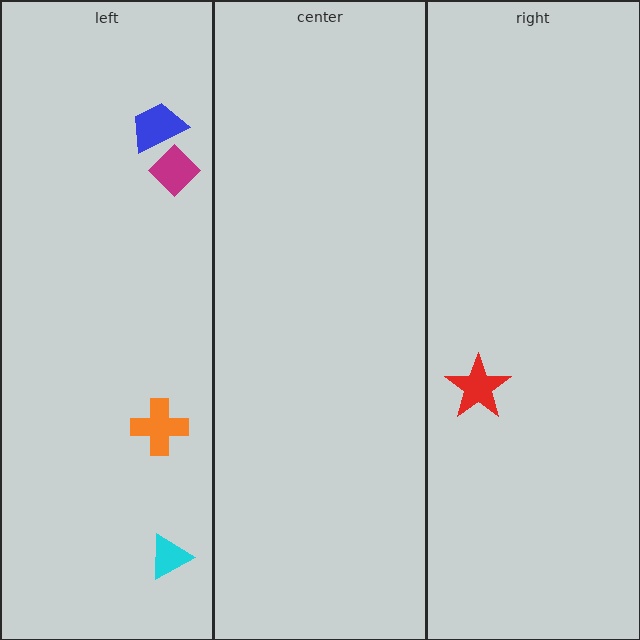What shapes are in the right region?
The red star.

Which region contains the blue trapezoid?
The left region.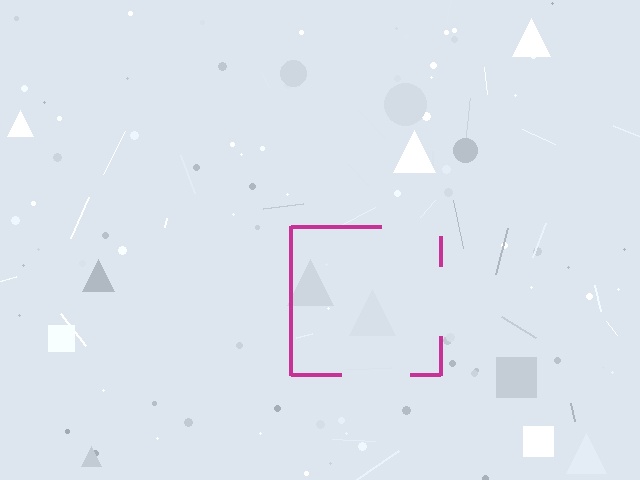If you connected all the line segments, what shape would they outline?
They would outline a square.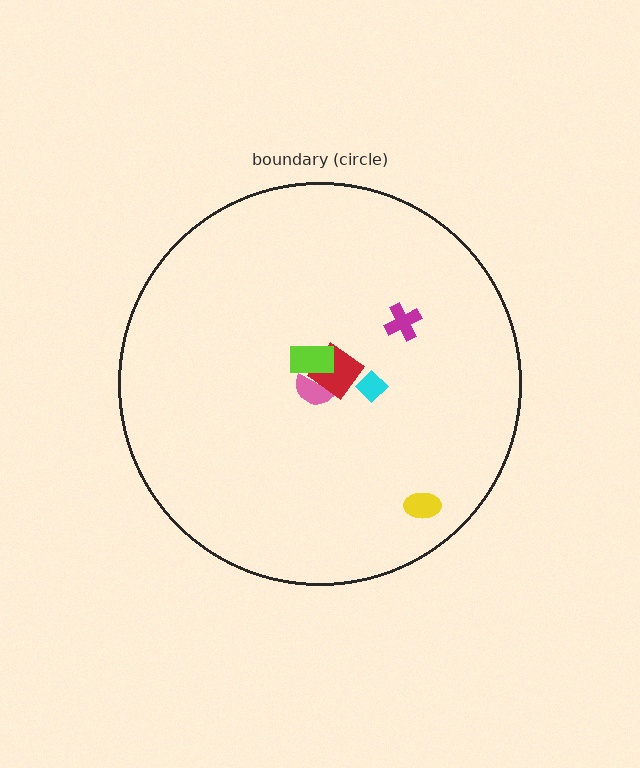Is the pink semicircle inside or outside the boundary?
Inside.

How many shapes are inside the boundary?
6 inside, 0 outside.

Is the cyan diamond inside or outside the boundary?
Inside.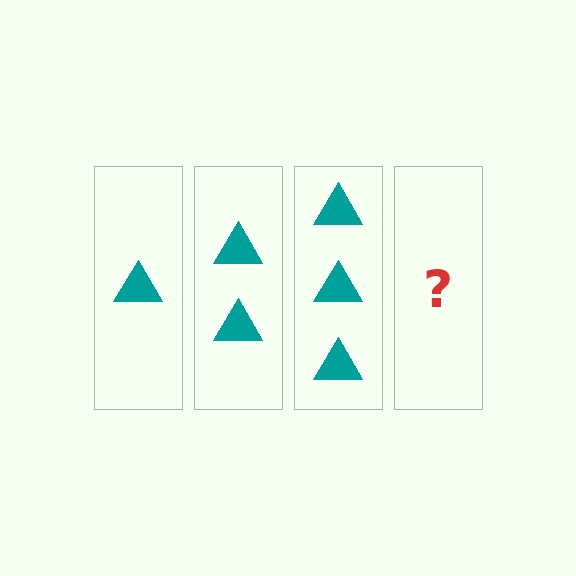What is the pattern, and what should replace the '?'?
The pattern is that each step adds one more triangle. The '?' should be 4 triangles.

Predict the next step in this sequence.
The next step is 4 triangles.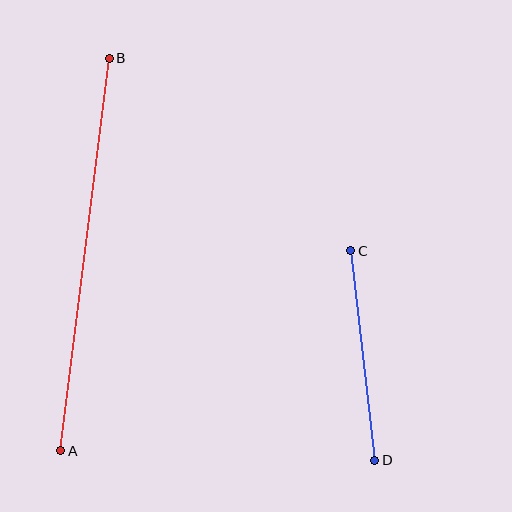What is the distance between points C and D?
The distance is approximately 211 pixels.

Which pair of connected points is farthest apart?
Points A and B are farthest apart.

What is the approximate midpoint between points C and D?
The midpoint is at approximately (363, 355) pixels.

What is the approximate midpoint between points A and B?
The midpoint is at approximately (85, 255) pixels.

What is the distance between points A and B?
The distance is approximately 395 pixels.